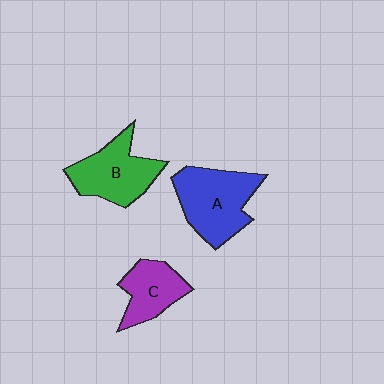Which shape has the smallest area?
Shape C (purple).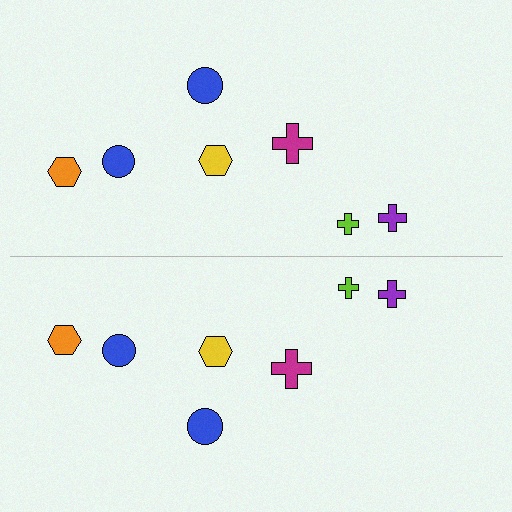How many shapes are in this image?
There are 14 shapes in this image.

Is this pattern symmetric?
Yes, this pattern has bilateral (reflection) symmetry.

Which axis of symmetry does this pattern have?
The pattern has a horizontal axis of symmetry running through the center of the image.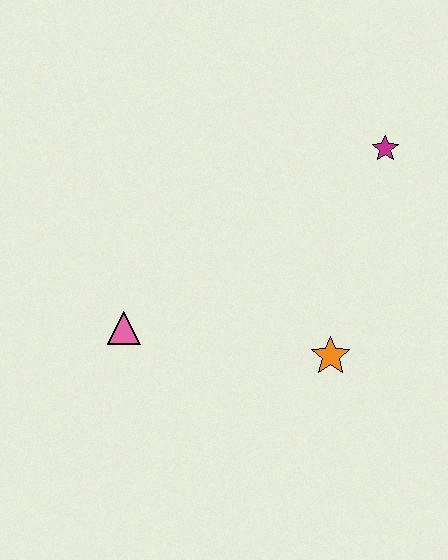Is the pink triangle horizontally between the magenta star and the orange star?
No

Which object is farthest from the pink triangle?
The magenta star is farthest from the pink triangle.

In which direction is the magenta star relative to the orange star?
The magenta star is above the orange star.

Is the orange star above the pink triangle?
No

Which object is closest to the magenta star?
The orange star is closest to the magenta star.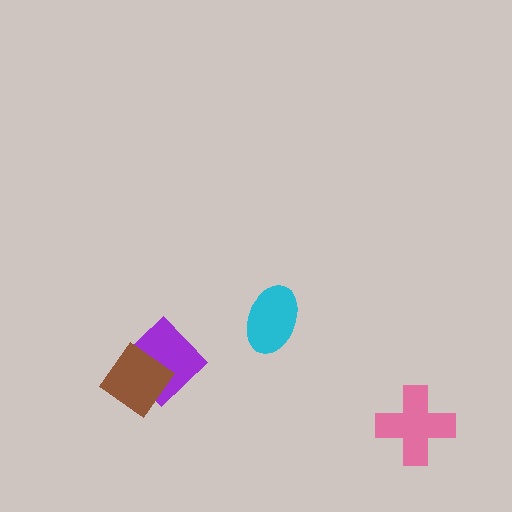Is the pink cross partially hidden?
No, no other shape covers it.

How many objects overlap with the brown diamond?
1 object overlaps with the brown diamond.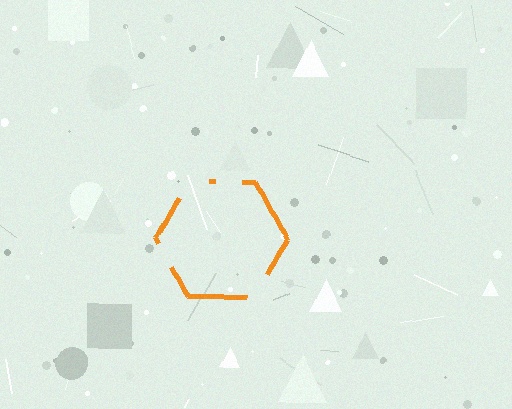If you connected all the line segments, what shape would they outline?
They would outline a hexagon.